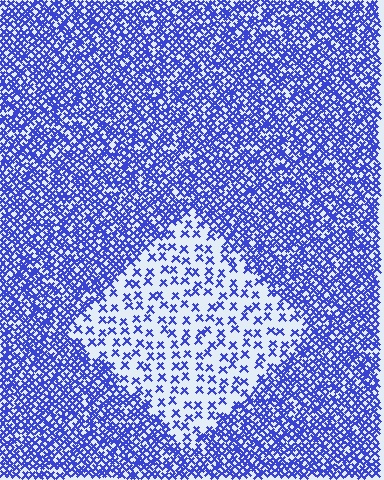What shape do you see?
I see a diamond.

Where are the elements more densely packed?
The elements are more densely packed outside the diamond boundary.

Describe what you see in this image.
The image contains small blue elements arranged at two different densities. A diamond-shaped region is visible where the elements are less densely packed than the surrounding area.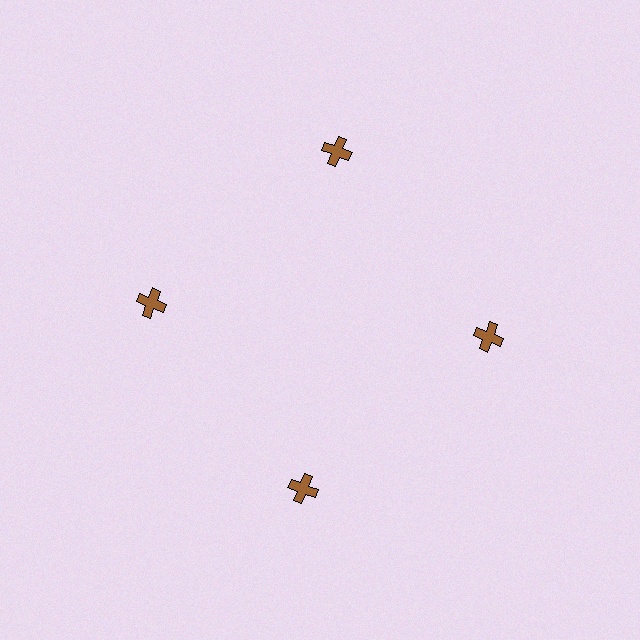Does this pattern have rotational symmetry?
Yes, this pattern has 4-fold rotational symmetry. It looks the same after rotating 90 degrees around the center.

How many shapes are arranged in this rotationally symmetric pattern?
There are 4 shapes, arranged in 4 groups of 1.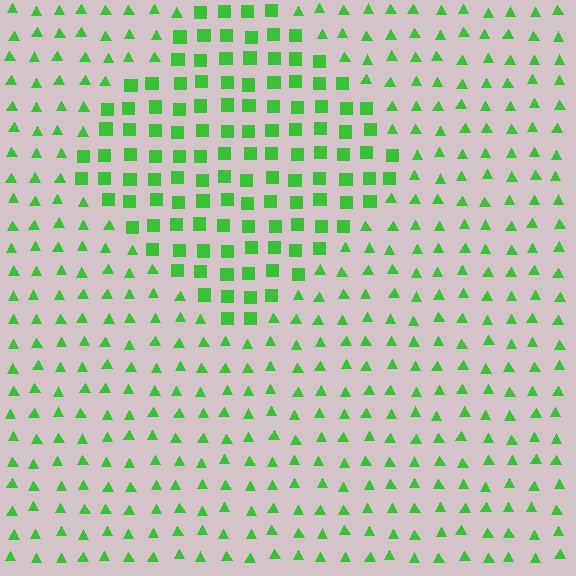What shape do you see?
I see a diamond.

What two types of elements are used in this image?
The image uses squares inside the diamond region and triangles outside it.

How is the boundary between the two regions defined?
The boundary is defined by a change in element shape: squares inside vs. triangles outside. All elements share the same color and spacing.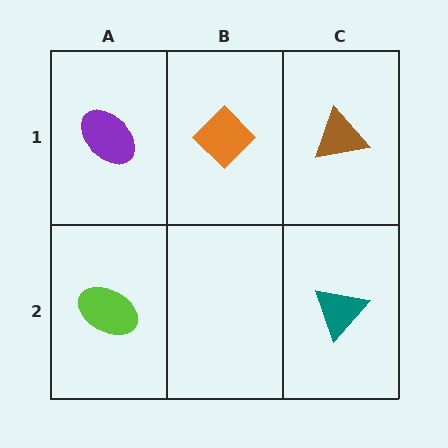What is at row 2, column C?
A teal triangle.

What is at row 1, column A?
A purple ellipse.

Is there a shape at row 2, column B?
No, that cell is empty.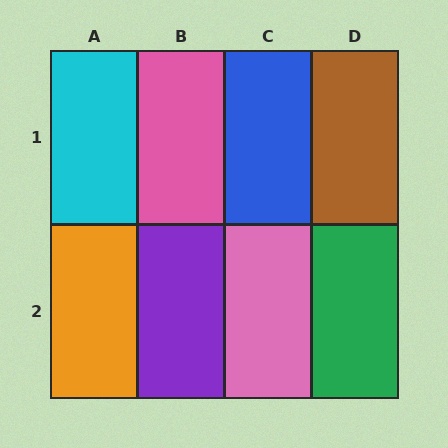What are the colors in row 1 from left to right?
Cyan, pink, blue, brown.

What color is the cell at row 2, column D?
Green.